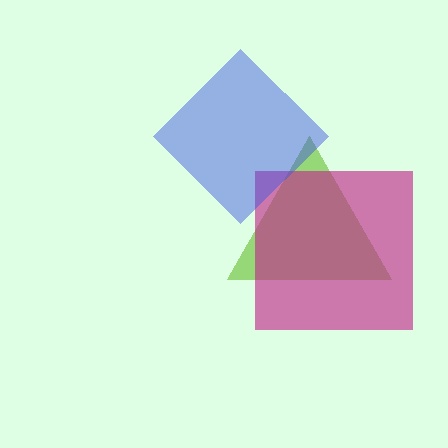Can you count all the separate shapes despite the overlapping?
Yes, there are 3 separate shapes.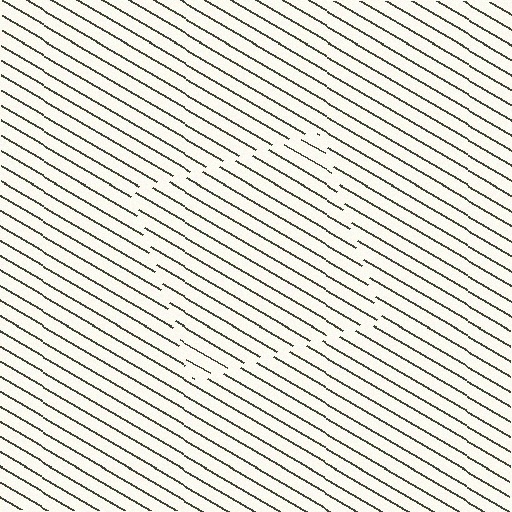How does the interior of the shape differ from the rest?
The interior of the shape contains the same grating, shifted by half a period — the contour is defined by the phase discontinuity where line-ends from the inner and outer gratings abut.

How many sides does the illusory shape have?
4 sides — the line-ends trace a square.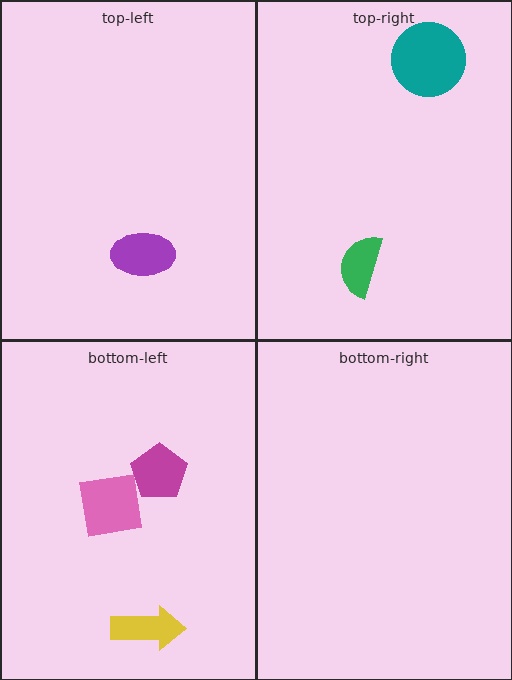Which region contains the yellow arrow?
The bottom-left region.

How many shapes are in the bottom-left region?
3.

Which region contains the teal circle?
The top-right region.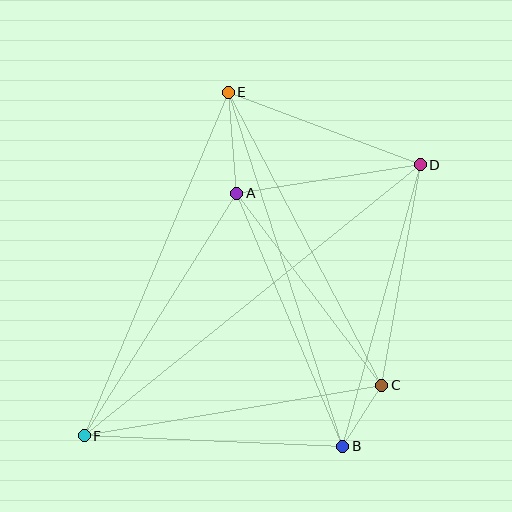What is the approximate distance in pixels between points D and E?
The distance between D and E is approximately 205 pixels.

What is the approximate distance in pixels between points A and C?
The distance between A and C is approximately 241 pixels.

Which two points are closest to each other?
Points B and C are closest to each other.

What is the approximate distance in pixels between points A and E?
The distance between A and E is approximately 101 pixels.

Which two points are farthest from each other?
Points D and F are farthest from each other.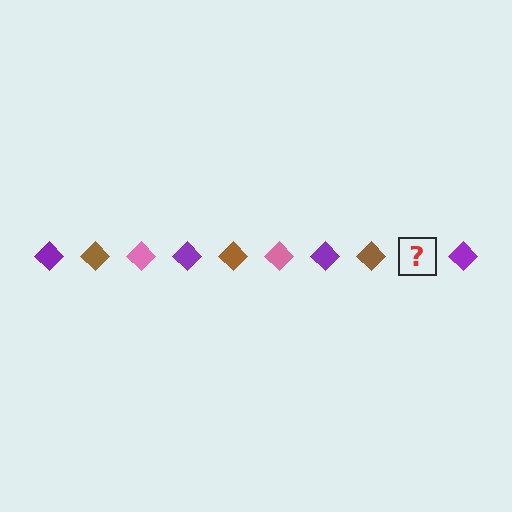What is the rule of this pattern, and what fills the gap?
The rule is that the pattern cycles through purple, brown, pink diamonds. The gap should be filled with a pink diamond.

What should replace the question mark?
The question mark should be replaced with a pink diamond.